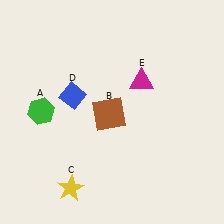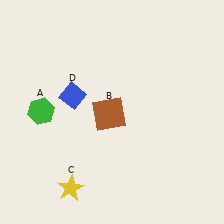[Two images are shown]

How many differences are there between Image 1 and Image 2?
There is 1 difference between the two images.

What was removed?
The magenta triangle (E) was removed in Image 2.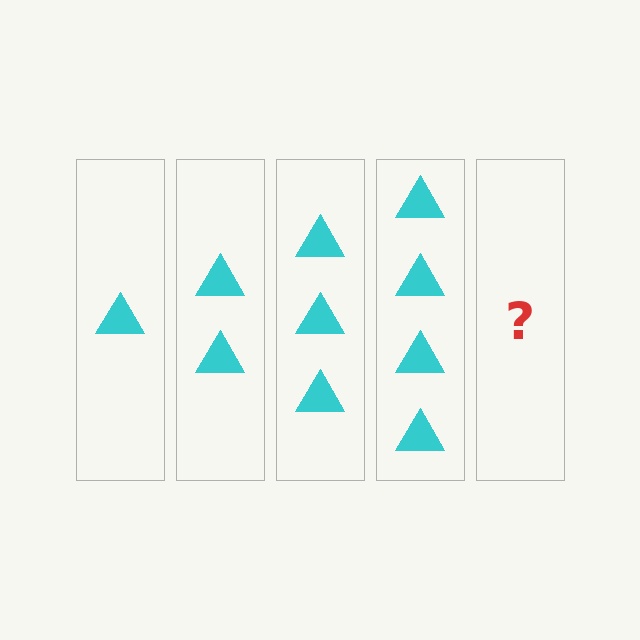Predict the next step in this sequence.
The next step is 5 triangles.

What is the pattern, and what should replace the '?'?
The pattern is that each step adds one more triangle. The '?' should be 5 triangles.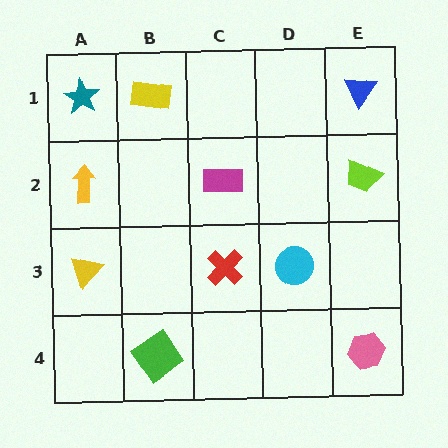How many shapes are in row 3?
3 shapes.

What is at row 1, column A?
A teal star.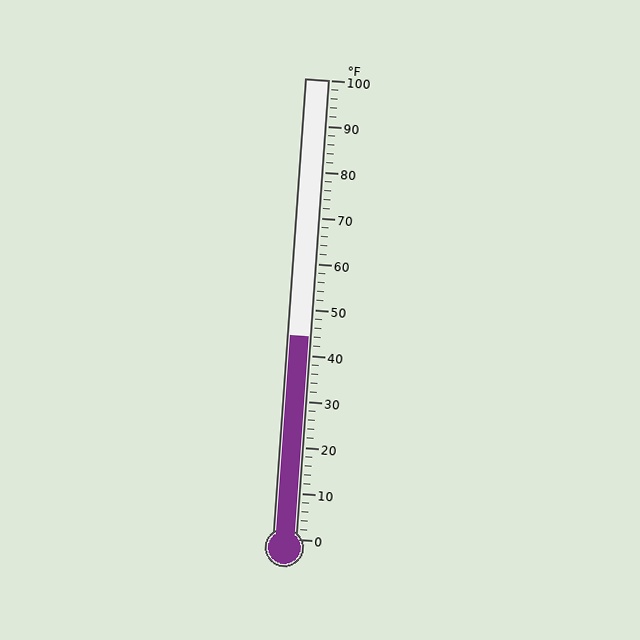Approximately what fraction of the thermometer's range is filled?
The thermometer is filled to approximately 45% of its range.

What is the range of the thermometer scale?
The thermometer scale ranges from 0°F to 100°F.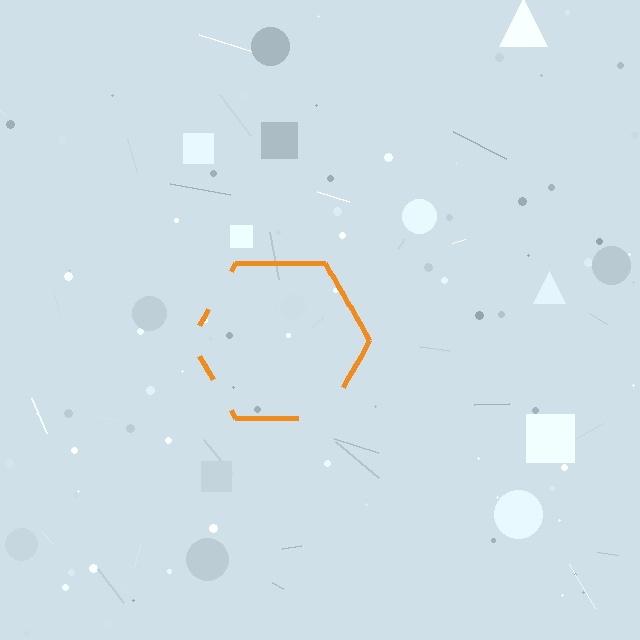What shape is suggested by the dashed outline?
The dashed outline suggests a hexagon.